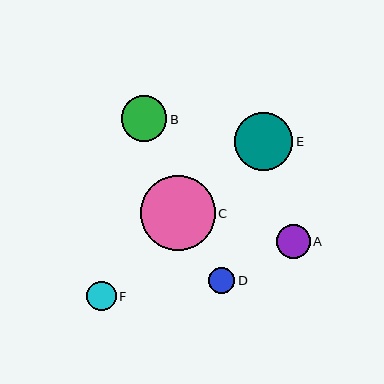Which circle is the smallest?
Circle D is the smallest with a size of approximately 26 pixels.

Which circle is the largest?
Circle C is the largest with a size of approximately 75 pixels.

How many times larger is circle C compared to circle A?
Circle C is approximately 2.2 times the size of circle A.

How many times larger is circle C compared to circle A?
Circle C is approximately 2.2 times the size of circle A.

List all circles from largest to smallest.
From largest to smallest: C, E, B, A, F, D.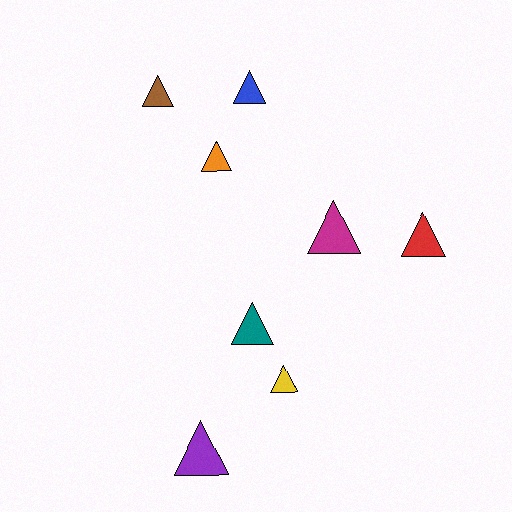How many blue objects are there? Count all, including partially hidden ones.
There is 1 blue object.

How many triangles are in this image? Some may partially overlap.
There are 8 triangles.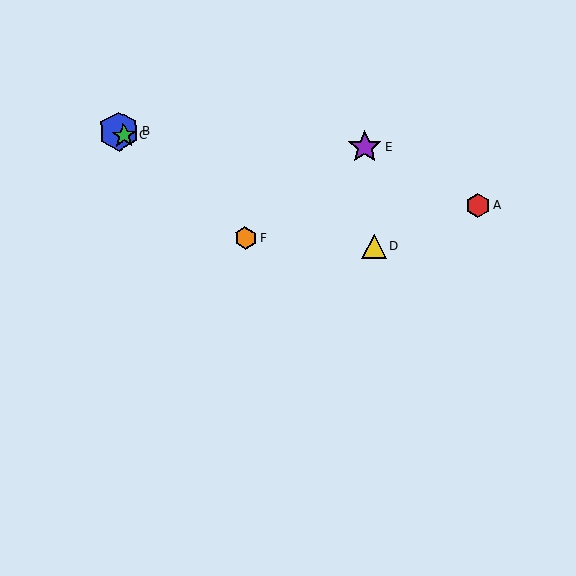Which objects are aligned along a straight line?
Objects B, C, F are aligned along a straight line.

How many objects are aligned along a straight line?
3 objects (B, C, F) are aligned along a straight line.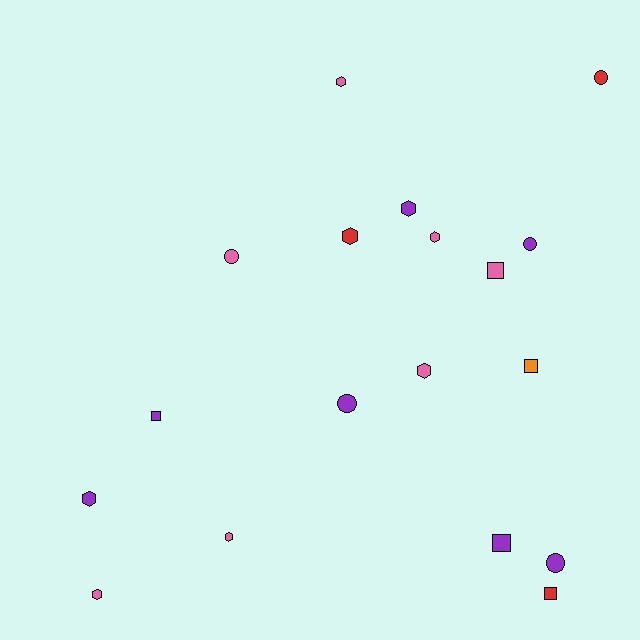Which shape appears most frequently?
Hexagon, with 8 objects.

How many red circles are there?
There is 1 red circle.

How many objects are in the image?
There are 18 objects.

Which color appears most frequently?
Purple, with 7 objects.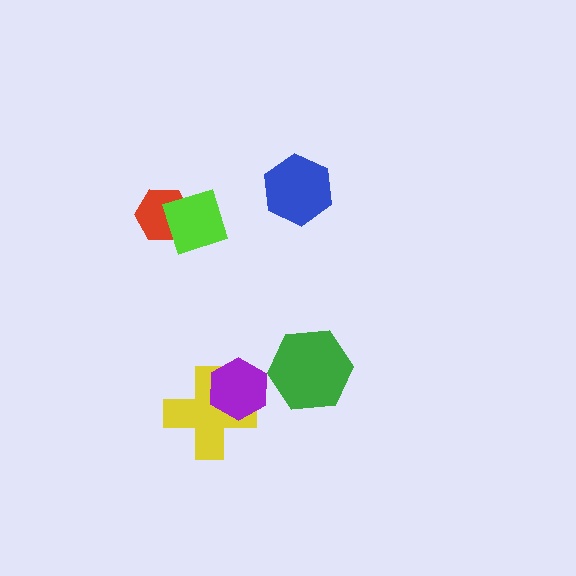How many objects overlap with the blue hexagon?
0 objects overlap with the blue hexagon.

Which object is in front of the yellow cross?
The purple hexagon is in front of the yellow cross.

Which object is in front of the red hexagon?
The lime diamond is in front of the red hexagon.